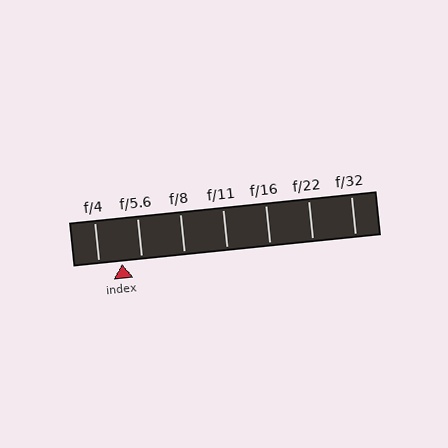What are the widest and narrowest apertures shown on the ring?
The widest aperture shown is f/4 and the narrowest is f/32.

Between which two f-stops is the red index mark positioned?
The index mark is between f/4 and f/5.6.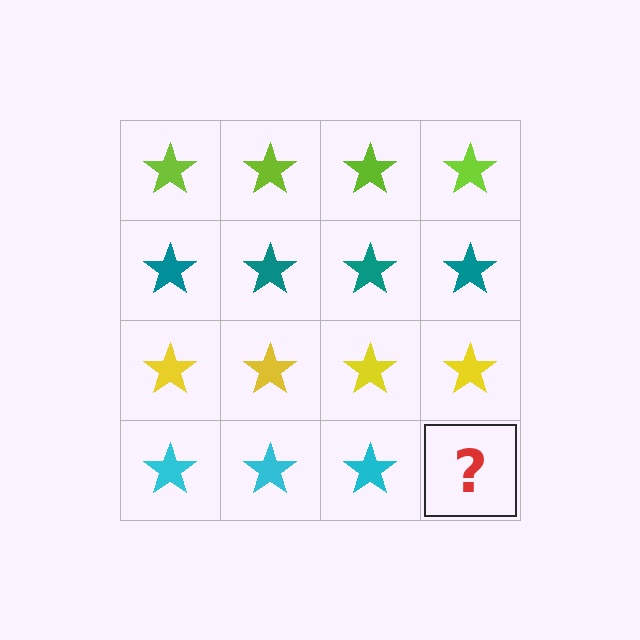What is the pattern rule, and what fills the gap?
The rule is that each row has a consistent color. The gap should be filled with a cyan star.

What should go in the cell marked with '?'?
The missing cell should contain a cyan star.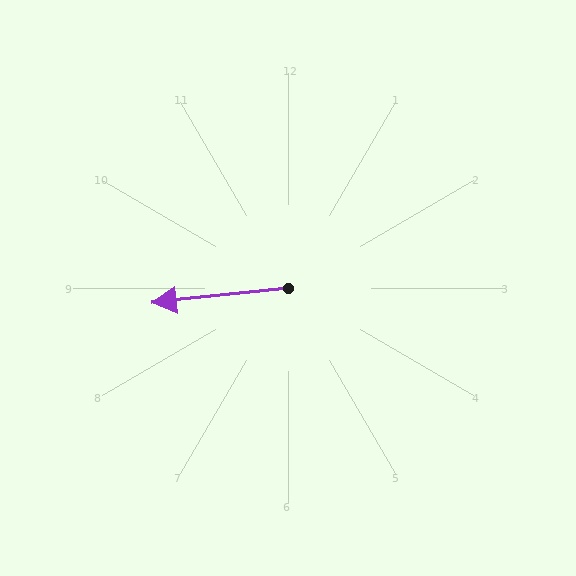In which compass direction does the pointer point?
West.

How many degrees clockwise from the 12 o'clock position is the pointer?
Approximately 264 degrees.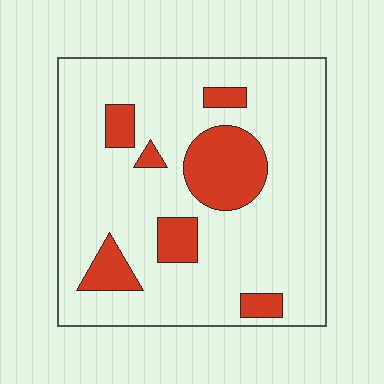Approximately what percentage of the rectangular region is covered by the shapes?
Approximately 20%.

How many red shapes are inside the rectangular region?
7.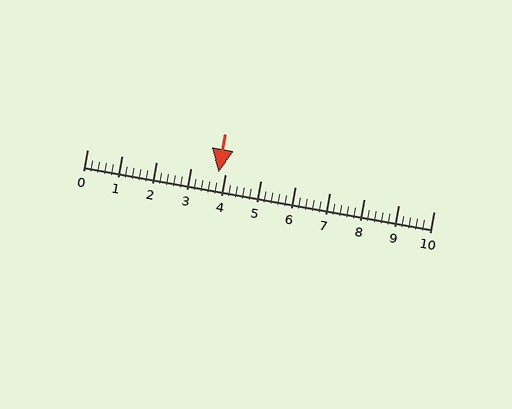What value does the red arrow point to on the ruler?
The red arrow points to approximately 3.8.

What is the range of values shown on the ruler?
The ruler shows values from 0 to 10.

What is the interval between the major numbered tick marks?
The major tick marks are spaced 1 units apart.